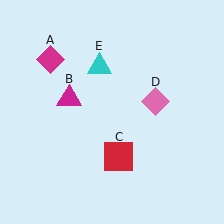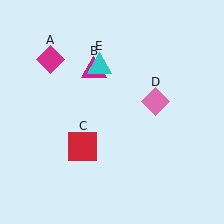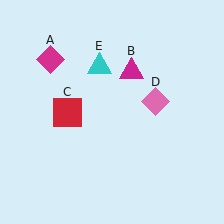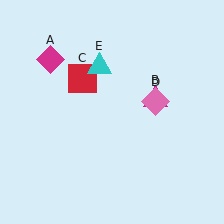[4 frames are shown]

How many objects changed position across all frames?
2 objects changed position: magenta triangle (object B), red square (object C).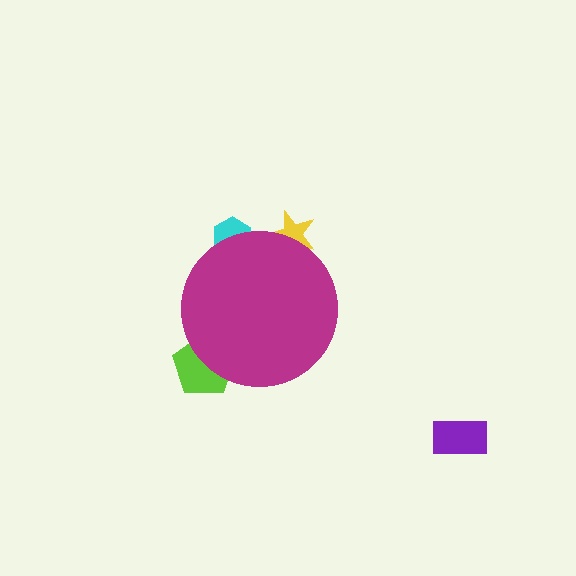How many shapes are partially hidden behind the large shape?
3 shapes are partially hidden.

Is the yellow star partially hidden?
Yes, the yellow star is partially hidden behind the magenta circle.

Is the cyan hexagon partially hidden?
Yes, the cyan hexagon is partially hidden behind the magenta circle.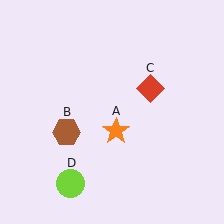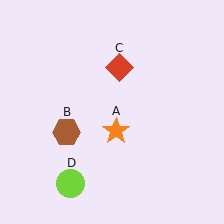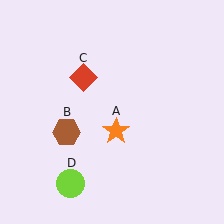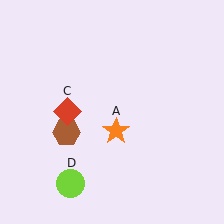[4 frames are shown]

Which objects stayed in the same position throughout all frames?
Orange star (object A) and brown hexagon (object B) and lime circle (object D) remained stationary.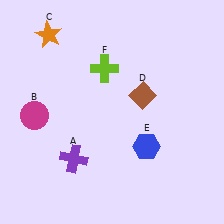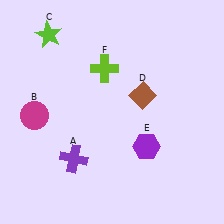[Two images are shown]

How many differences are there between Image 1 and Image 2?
There are 2 differences between the two images.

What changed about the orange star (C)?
In Image 1, C is orange. In Image 2, it changed to lime.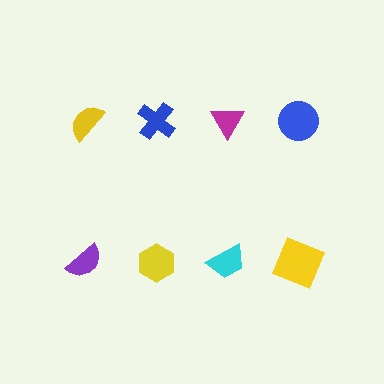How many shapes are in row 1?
4 shapes.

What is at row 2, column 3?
A cyan trapezoid.